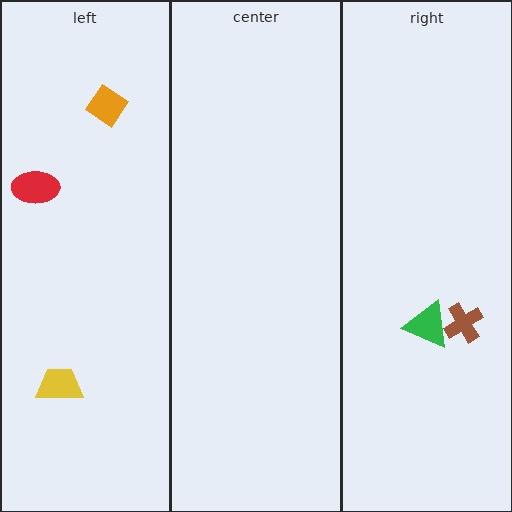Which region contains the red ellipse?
The left region.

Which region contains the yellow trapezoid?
The left region.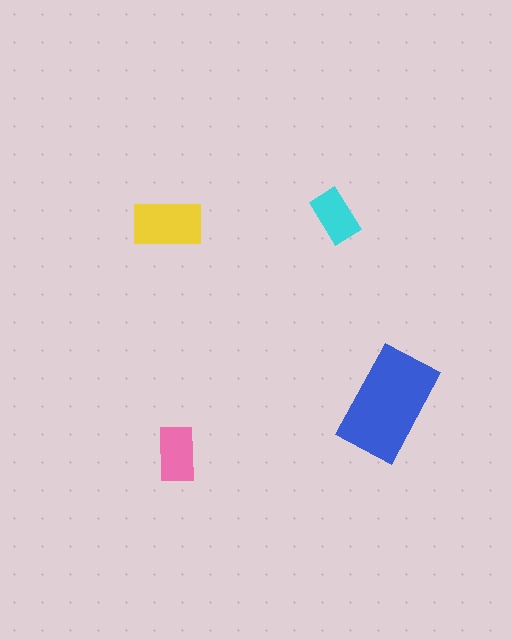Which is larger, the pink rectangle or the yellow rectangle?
The yellow one.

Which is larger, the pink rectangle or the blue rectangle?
The blue one.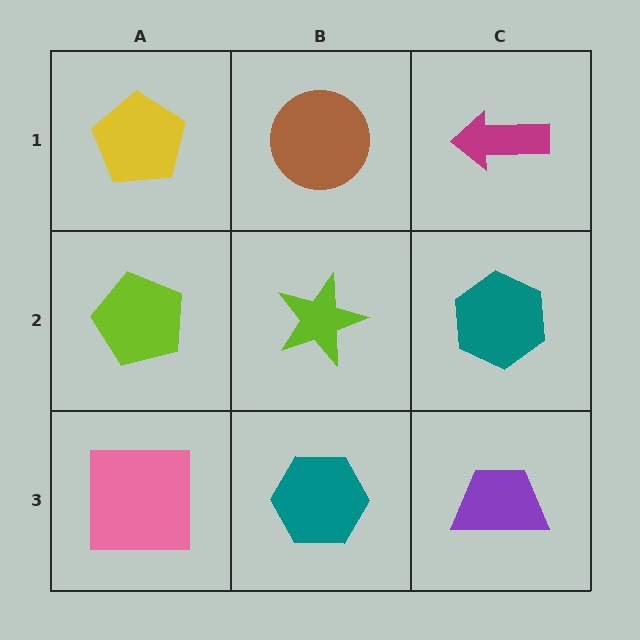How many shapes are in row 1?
3 shapes.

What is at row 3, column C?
A purple trapezoid.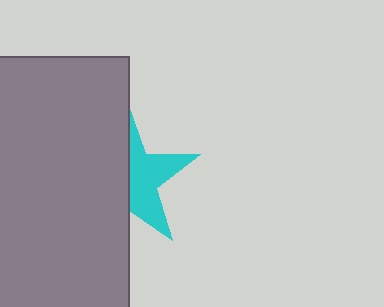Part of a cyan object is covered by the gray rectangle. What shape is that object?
It is a star.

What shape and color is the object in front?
The object in front is a gray rectangle.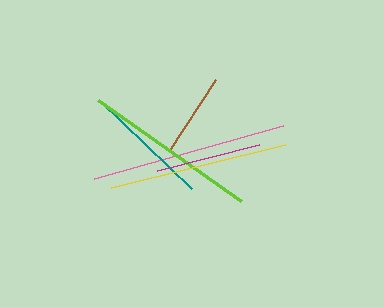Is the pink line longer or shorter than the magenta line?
The pink line is longer than the magenta line.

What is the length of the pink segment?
The pink segment is approximately 196 pixels long.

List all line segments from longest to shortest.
From longest to shortest: pink, yellow, lime, teal, magenta, brown.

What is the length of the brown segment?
The brown segment is approximately 86 pixels long.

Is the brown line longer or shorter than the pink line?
The pink line is longer than the brown line.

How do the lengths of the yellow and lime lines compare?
The yellow and lime lines are approximately the same length.